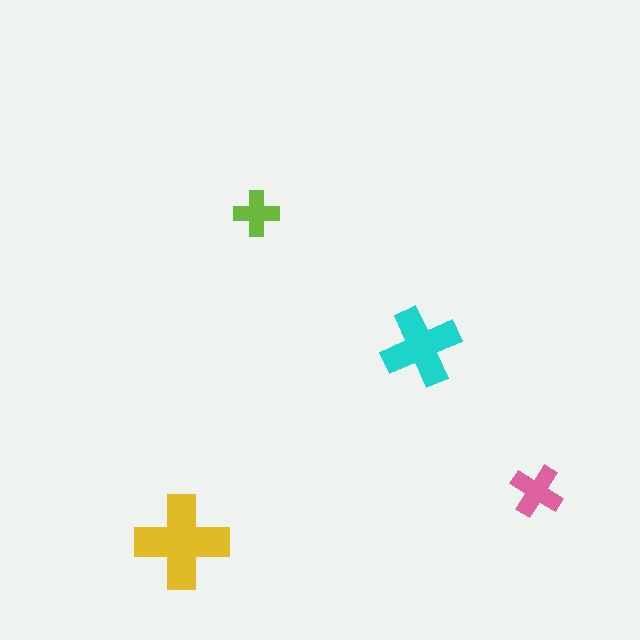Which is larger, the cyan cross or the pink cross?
The cyan one.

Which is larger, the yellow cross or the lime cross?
The yellow one.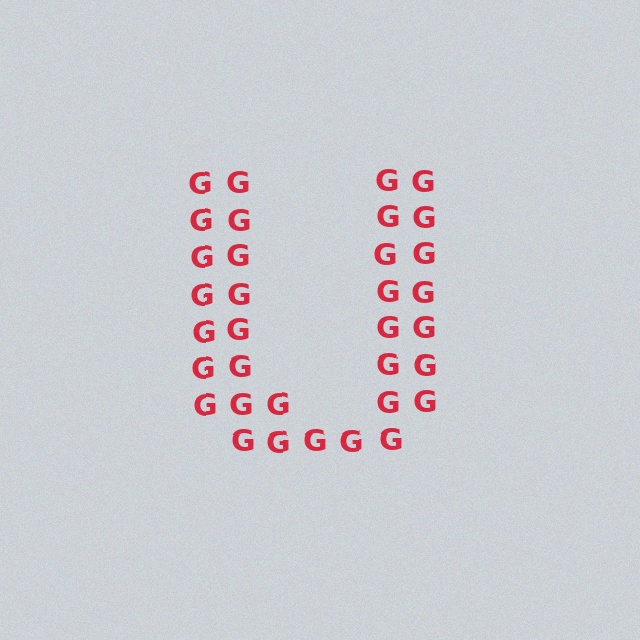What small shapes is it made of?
It is made of small letter G's.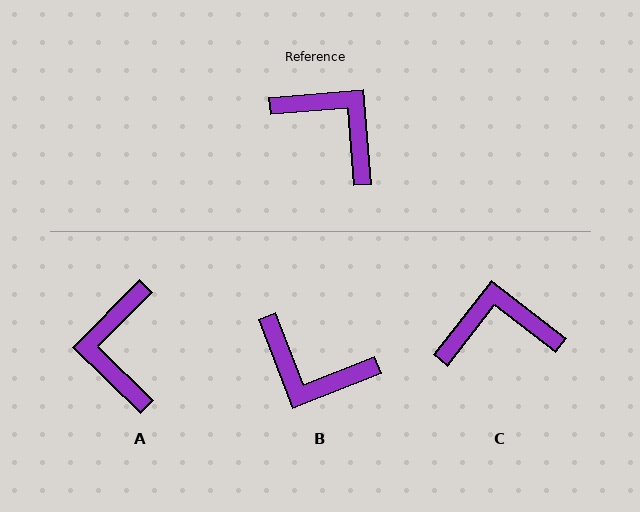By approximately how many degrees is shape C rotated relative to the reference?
Approximately 48 degrees counter-clockwise.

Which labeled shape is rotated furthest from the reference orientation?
B, about 163 degrees away.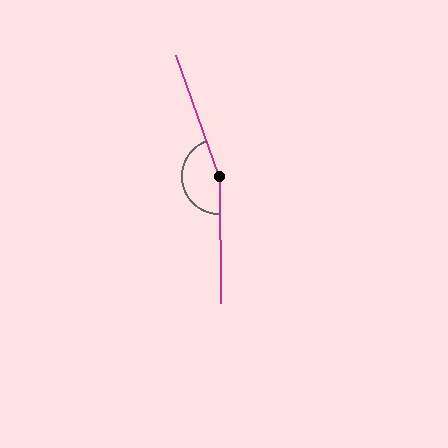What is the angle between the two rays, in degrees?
Approximately 161 degrees.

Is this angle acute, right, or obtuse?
It is obtuse.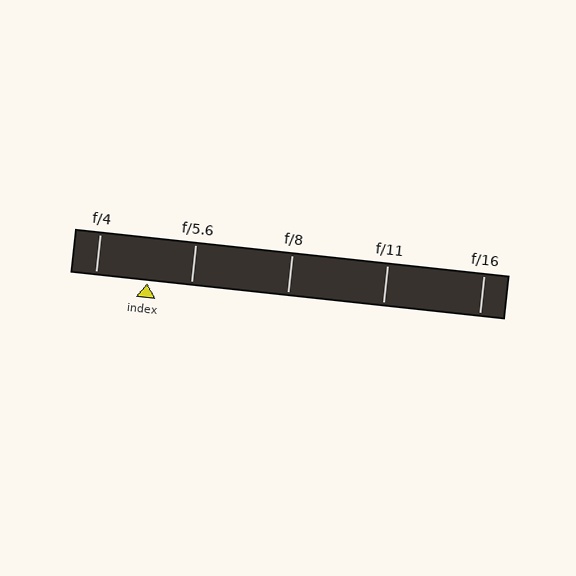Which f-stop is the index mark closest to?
The index mark is closest to f/5.6.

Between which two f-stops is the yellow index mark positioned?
The index mark is between f/4 and f/5.6.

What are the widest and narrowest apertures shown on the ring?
The widest aperture shown is f/4 and the narrowest is f/16.